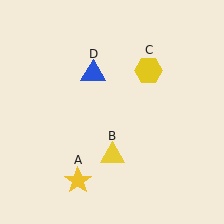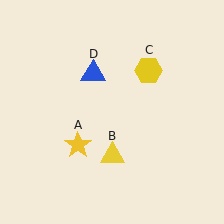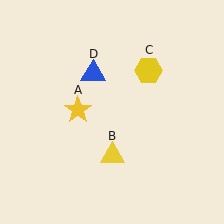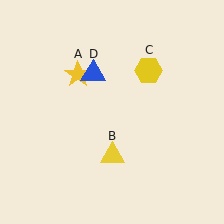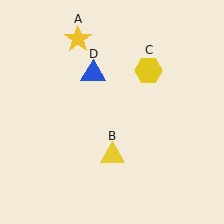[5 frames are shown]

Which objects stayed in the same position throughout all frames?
Yellow triangle (object B) and yellow hexagon (object C) and blue triangle (object D) remained stationary.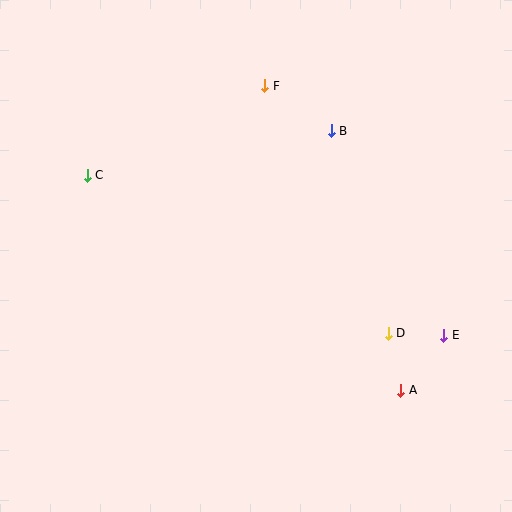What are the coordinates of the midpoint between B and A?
The midpoint between B and A is at (366, 261).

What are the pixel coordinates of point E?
Point E is at (444, 335).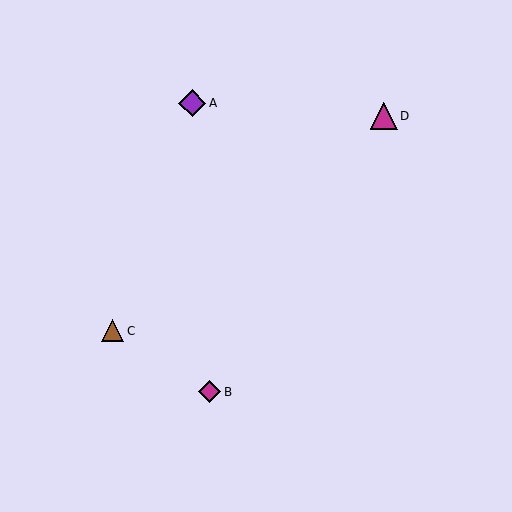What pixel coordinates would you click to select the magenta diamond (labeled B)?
Click at (210, 392) to select the magenta diamond B.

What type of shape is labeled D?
Shape D is a magenta triangle.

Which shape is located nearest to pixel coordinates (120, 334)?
The brown triangle (labeled C) at (113, 331) is nearest to that location.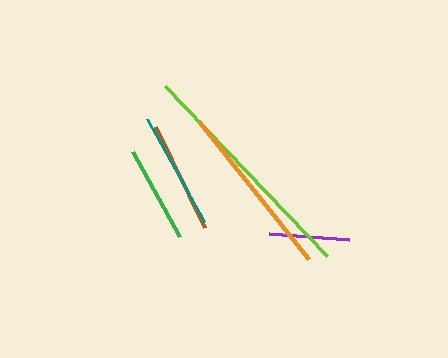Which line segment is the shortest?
The purple line is the shortest at approximately 80 pixels.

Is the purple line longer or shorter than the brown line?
The brown line is longer than the purple line.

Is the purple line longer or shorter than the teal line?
The teal line is longer than the purple line.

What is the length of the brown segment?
The brown segment is approximately 113 pixels long.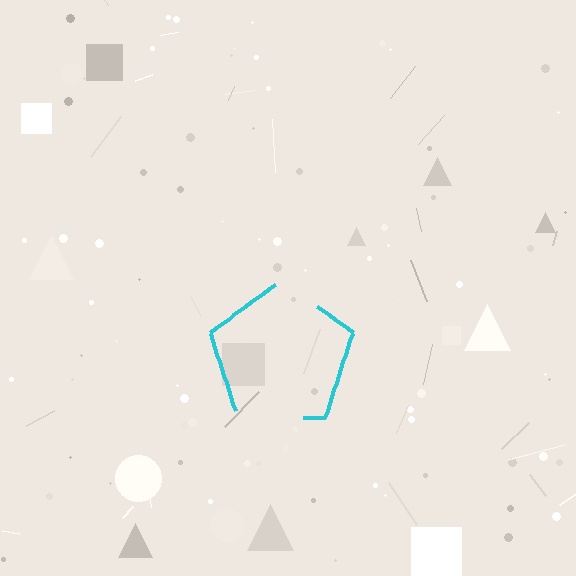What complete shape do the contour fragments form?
The contour fragments form a pentagon.